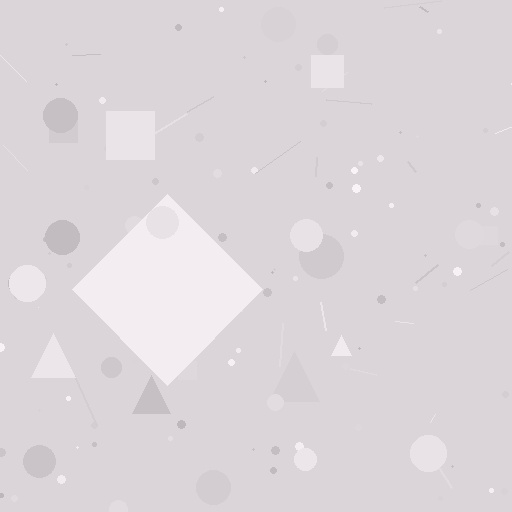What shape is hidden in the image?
A diamond is hidden in the image.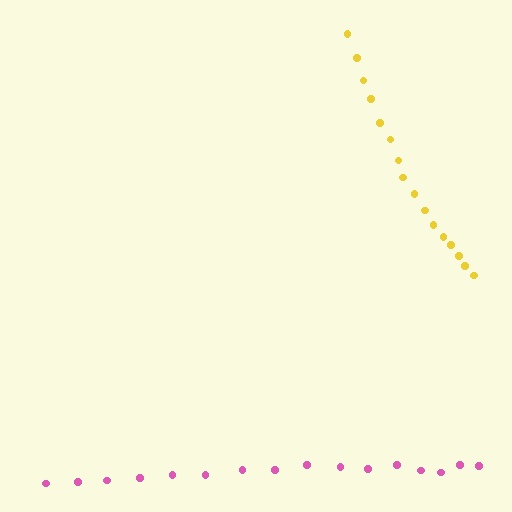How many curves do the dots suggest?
There are 2 distinct paths.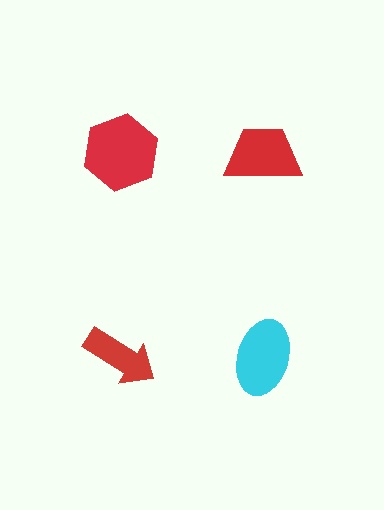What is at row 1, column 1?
A red hexagon.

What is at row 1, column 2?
A red trapezoid.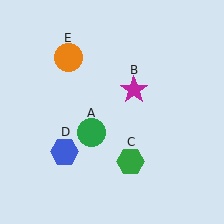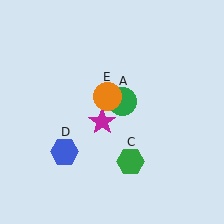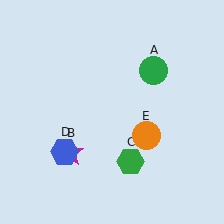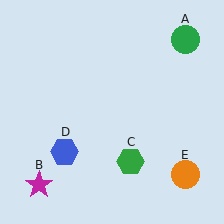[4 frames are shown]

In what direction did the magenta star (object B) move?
The magenta star (object B) moved down and to the left.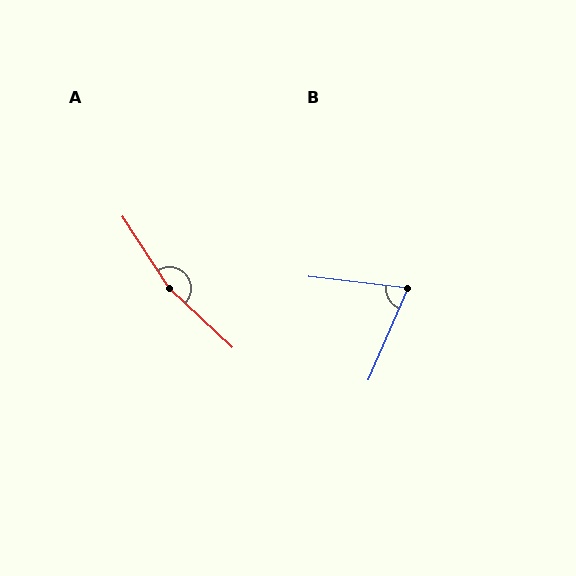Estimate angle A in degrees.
Approximately 166 degrees.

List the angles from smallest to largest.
B (73°), A (166°).